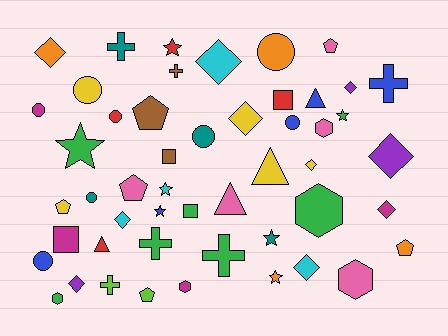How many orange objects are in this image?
There are 4 orange objects.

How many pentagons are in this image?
There are 6 pentagons.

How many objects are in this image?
There are 50 objects.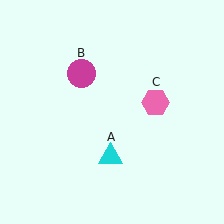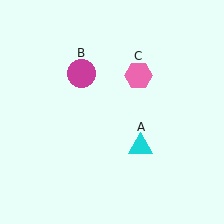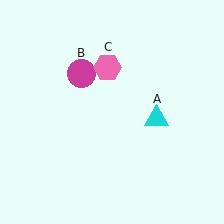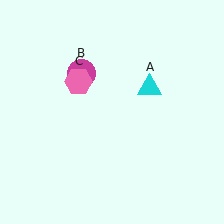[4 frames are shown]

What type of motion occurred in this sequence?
The cyan triangle (object A), pink hexagon (object C) rotated counterclockwise around the center of the scene.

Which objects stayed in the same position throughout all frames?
Magenta circle (object B) remained stationary.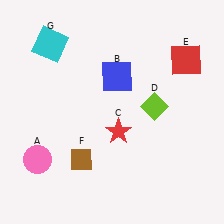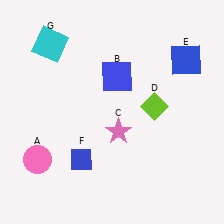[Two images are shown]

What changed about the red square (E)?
In Image 1, E is red. In Image 2, it changed to blue.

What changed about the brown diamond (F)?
In Image 1, F is brown. In Image 2, it changed to blue.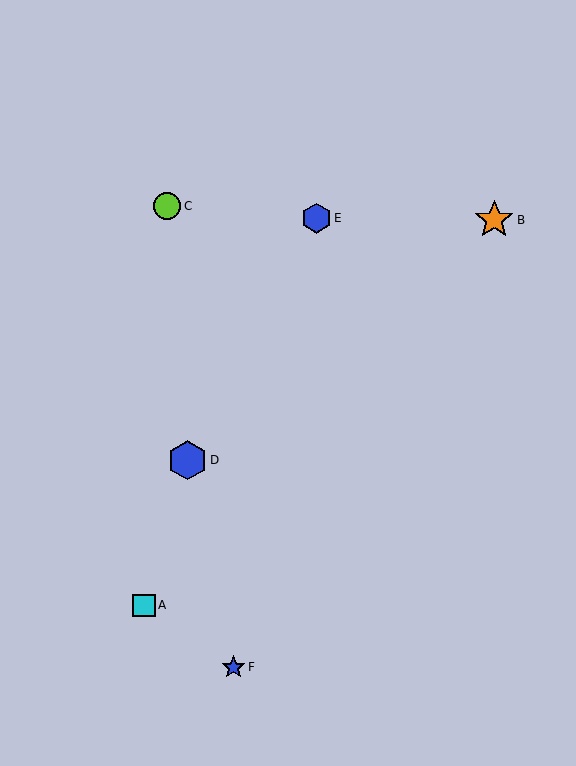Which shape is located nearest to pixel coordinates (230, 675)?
The blue star (labeled F) at (234, 667) is nearest to that location.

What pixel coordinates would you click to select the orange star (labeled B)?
Click at (494, 220) to select the orange star B.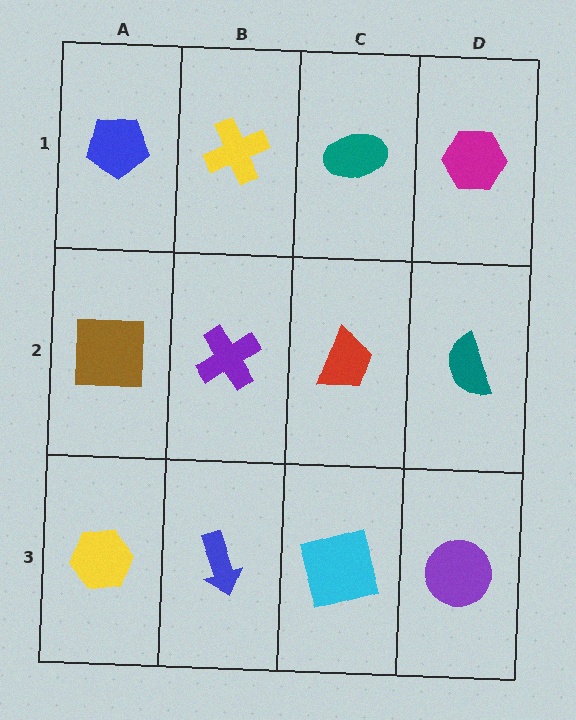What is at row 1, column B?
A yellow cross.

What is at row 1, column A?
A blue pentagon.